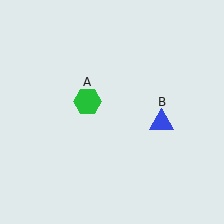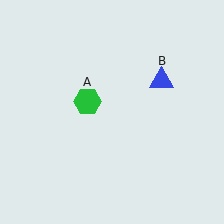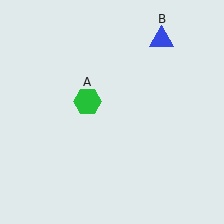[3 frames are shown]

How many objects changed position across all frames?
1 object changed position: blue triangle (object B).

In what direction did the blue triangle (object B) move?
The blue triangle (object B) moved up.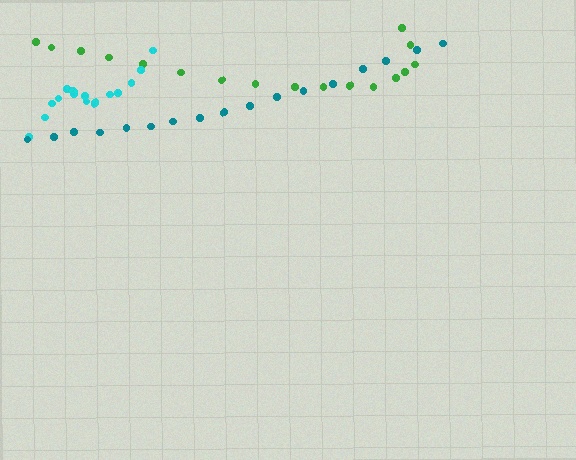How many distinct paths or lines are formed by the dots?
There are 3 distinct paths.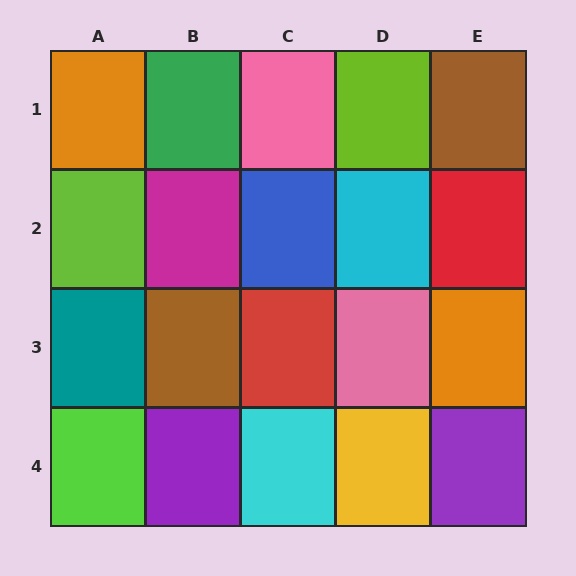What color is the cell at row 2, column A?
Lime.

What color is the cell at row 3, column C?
Red.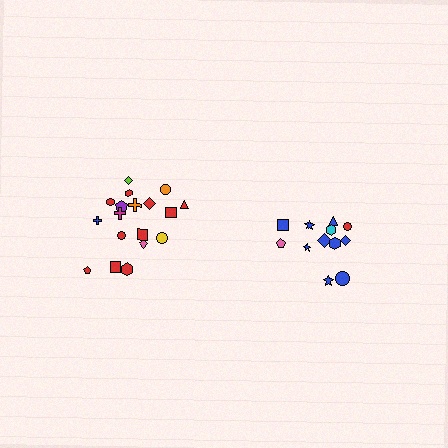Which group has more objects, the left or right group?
The left group.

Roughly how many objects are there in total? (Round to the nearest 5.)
Roughly 30 objects in total.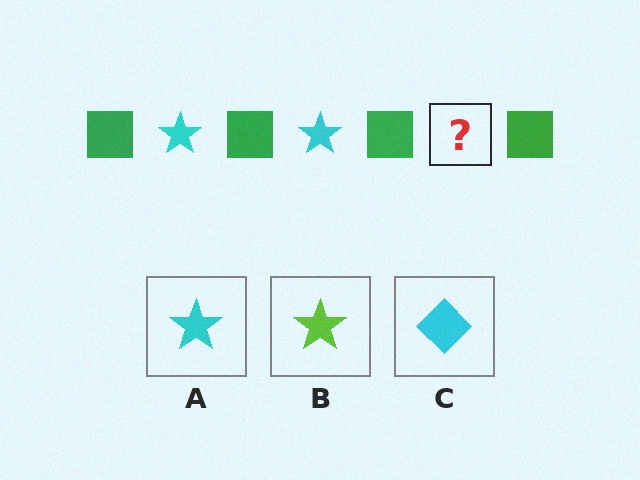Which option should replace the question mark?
Option A.